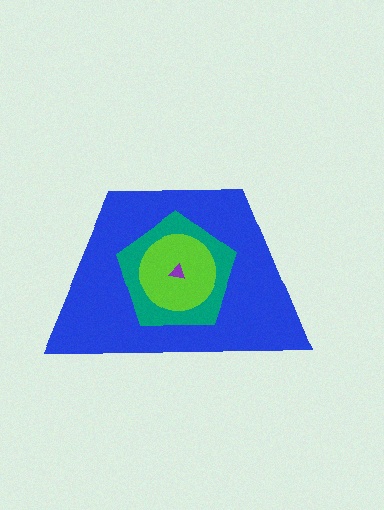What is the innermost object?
The purple triangle.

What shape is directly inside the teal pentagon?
The lime circle.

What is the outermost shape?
The blue trapezoid.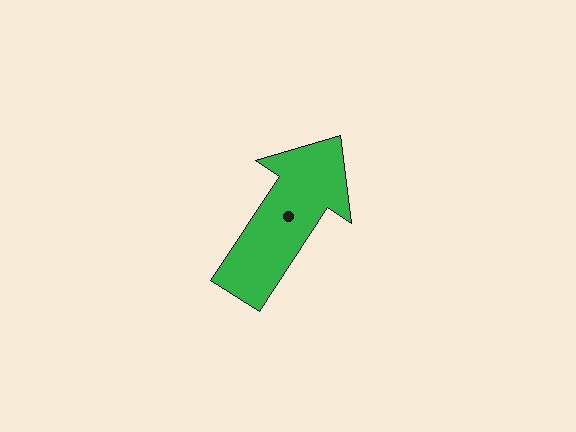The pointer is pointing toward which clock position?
Roughly 1 o'clock.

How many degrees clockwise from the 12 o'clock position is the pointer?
Approximately 34 degrees.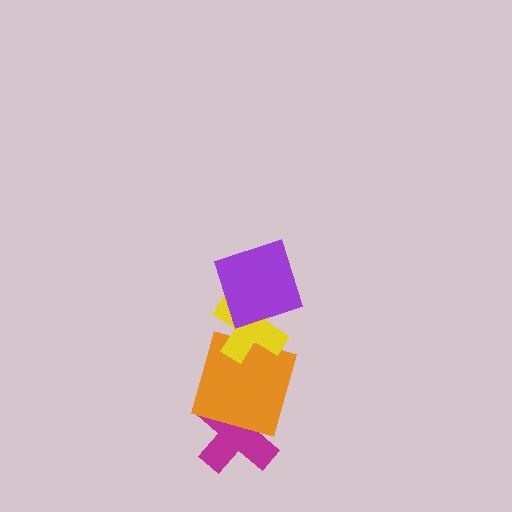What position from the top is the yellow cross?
The yellow cross is 2nd from the top.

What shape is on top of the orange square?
The yellow cross is on top of the orange square.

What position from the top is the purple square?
The purple square is 1st from the top.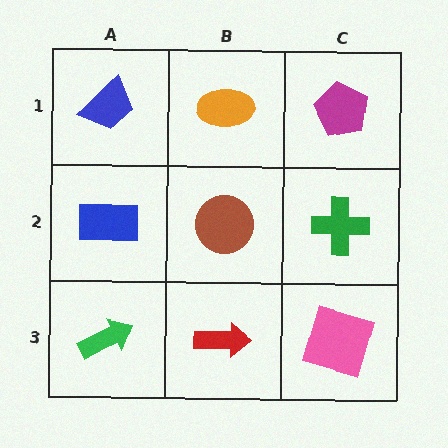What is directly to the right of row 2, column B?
A green cross.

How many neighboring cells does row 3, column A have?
2.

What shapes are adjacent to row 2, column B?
An orange ellipse (row 1, column B), a red arrow (row 3, column B), a blue rectangle (row 2, column A), a green cross (row 2, column C).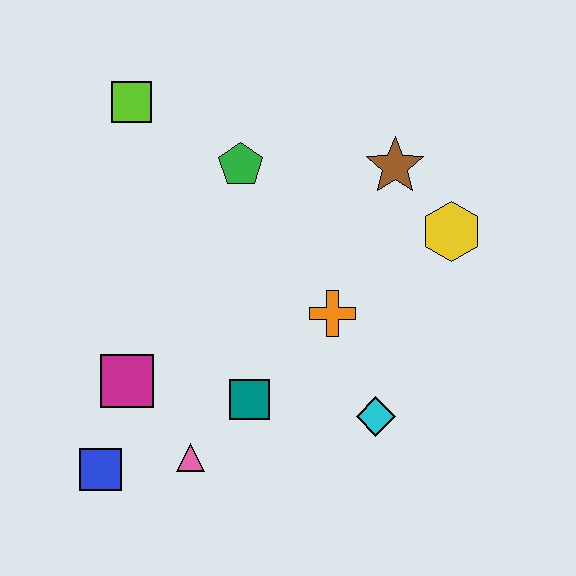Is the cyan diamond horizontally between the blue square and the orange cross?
No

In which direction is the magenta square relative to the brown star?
The magenta square is to the left of the brown star.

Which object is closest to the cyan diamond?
The orange cross is closest to the cyan diamond.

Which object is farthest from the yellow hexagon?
The blue square is farthest from the yellow hexagon.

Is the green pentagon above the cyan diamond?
Yes